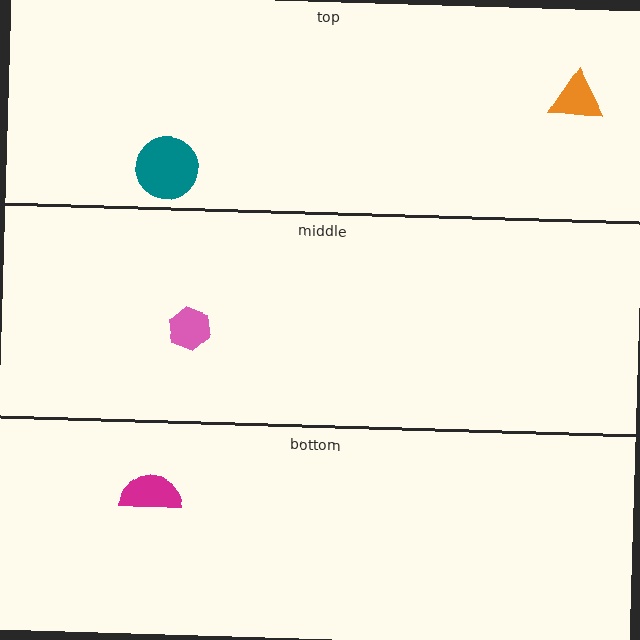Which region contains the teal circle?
The top region.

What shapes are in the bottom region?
The magenta semicircle.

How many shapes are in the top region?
2.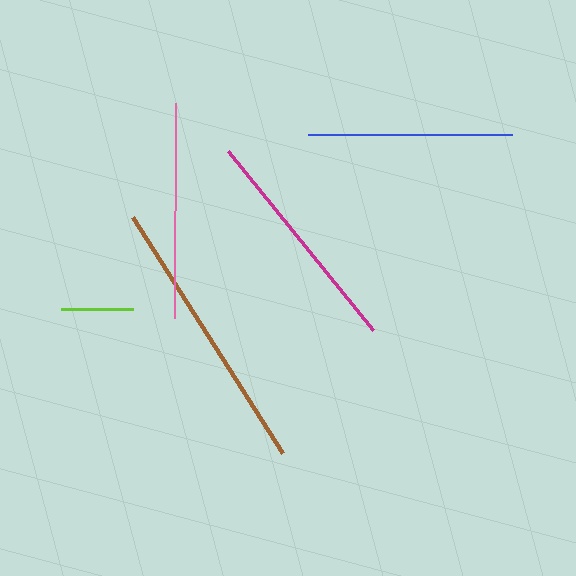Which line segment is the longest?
The brown line is the longest at approximately 279 pixels.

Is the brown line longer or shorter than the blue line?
The brown line is longer than the blue line.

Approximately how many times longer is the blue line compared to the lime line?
The blue line is approximately 2.8 times the length of the lime line.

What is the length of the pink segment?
The pink segment is approximately 215 pixels long.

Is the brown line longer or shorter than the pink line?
The brown line is longer than the pink line.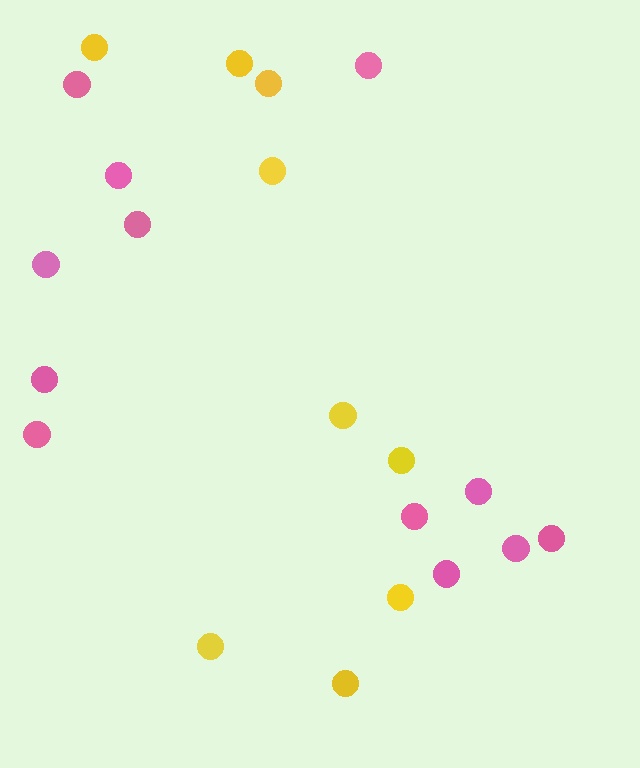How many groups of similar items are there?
There are 2 groups: one group of yellow circles (9) and one group of pink circles (12).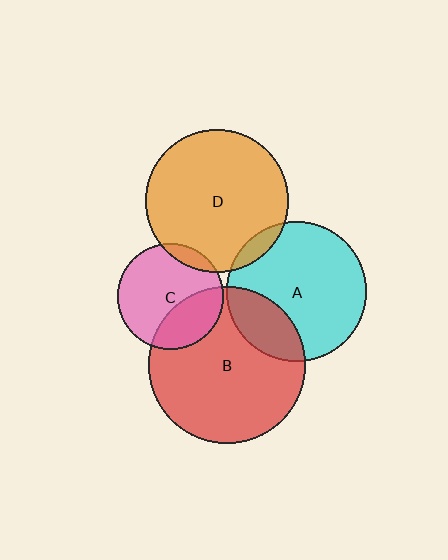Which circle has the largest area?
Circle B (red).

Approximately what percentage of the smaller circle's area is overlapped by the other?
Approximately 30%.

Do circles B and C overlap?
Yes.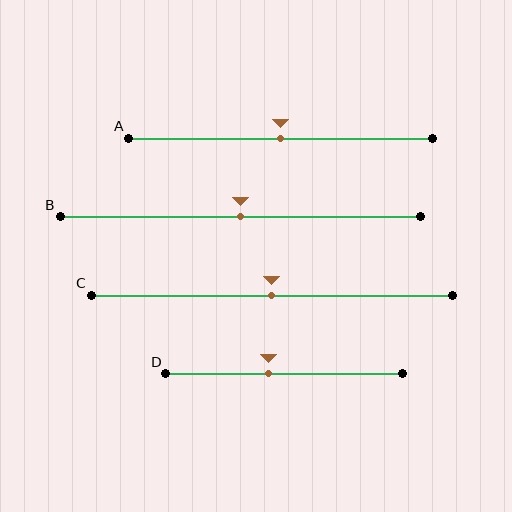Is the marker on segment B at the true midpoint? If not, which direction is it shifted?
Yes, the marker on segment B is at the true midpoint.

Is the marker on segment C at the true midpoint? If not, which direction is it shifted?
Yes, the marker on segment C is at the true midpoint.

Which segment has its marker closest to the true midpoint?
Segment A has its marker closest to the true midpoint.